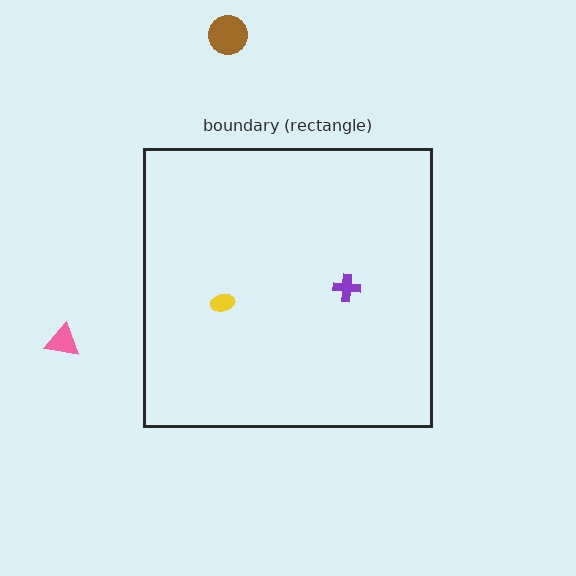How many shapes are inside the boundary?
2 inside, 2 outside.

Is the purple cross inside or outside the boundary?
Inside.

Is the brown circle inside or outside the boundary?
Outside.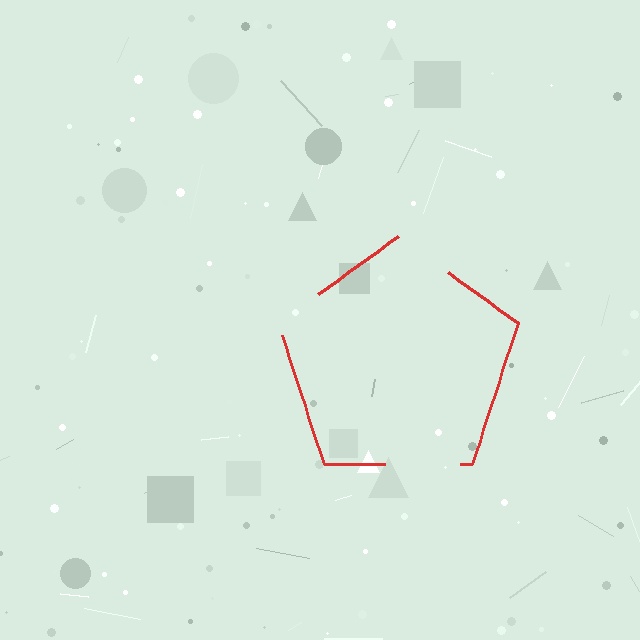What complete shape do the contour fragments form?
The contour fragments form a pentagon.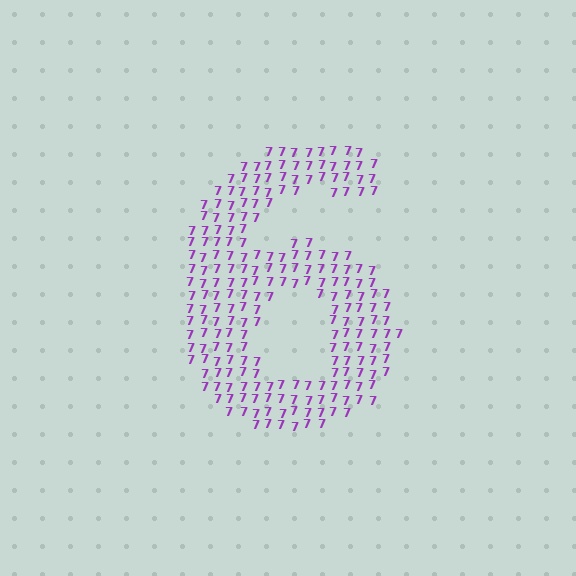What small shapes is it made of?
It is made of small digit 7's.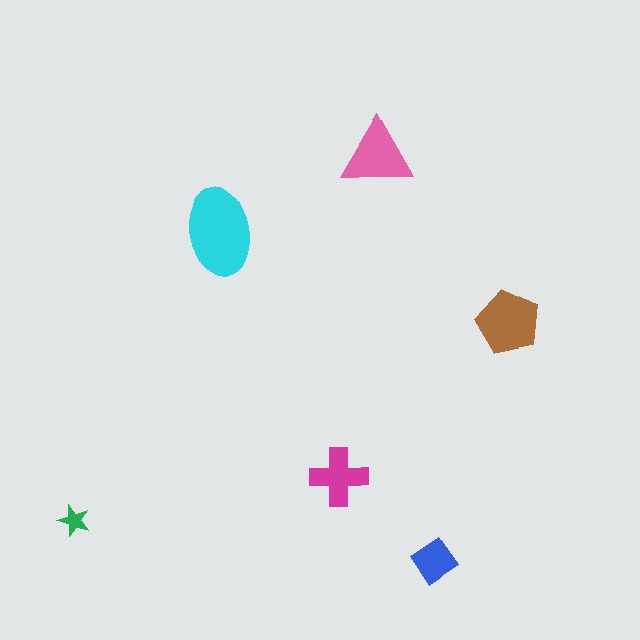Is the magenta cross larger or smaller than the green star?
Larger.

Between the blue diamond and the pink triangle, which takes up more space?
The pink triangle.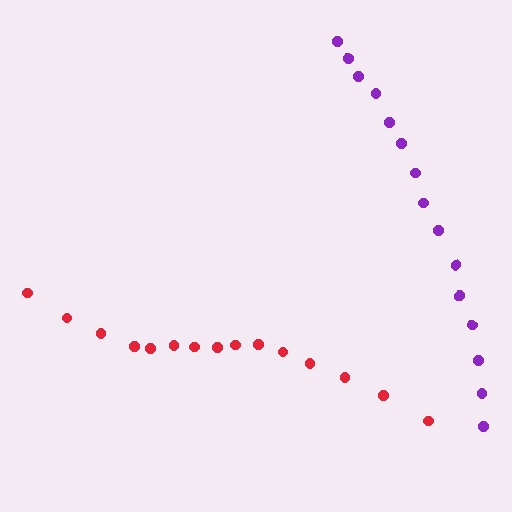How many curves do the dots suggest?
There are 2 distinct paths.